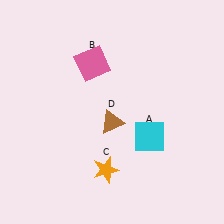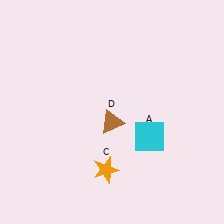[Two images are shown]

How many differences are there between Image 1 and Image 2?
There is 1 difference between the two images.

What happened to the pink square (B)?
The pink square (B) was removed in Image 2. It was in the top-left area of Image 1.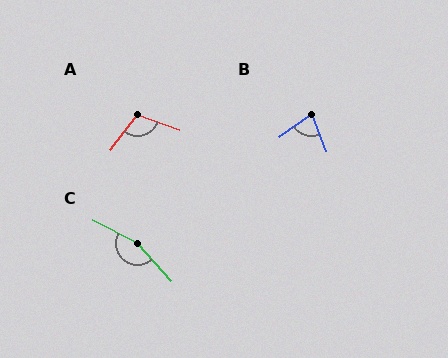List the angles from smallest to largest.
B (75°), A (108°), C (160°).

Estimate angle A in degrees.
Approximately 108 degrees.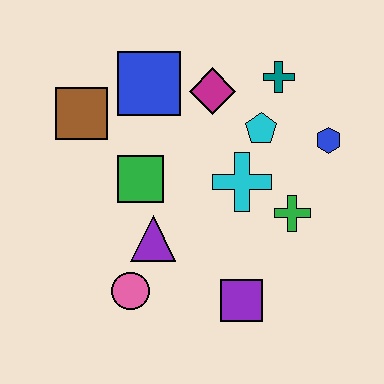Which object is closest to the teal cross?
The cyan pentagon is closest to the teal cross.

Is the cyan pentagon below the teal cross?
Yes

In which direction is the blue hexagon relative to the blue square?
The blue hexagon is to the right of the blue square.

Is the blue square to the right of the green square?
Yes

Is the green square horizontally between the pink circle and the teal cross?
Yes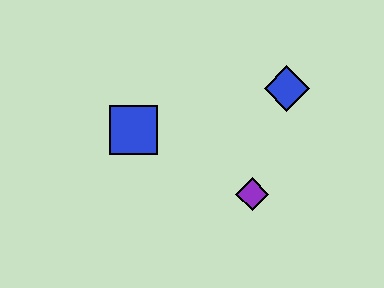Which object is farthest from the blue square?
The blue diamond is farthest from the blue square.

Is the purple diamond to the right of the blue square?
Yes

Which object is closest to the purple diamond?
The blue diamond is closest to the purple diamond.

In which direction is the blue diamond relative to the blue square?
The blue diamond is to the right of the blue square.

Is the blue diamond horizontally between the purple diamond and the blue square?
No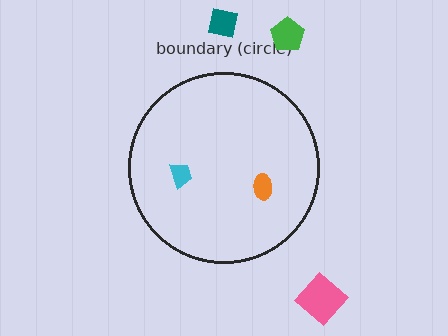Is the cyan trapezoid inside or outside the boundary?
Inside.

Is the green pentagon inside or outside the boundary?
Outside.